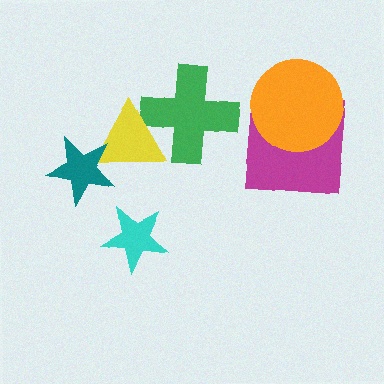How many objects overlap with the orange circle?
1 object overlaps with the orange circle.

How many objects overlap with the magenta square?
1 object overlaps with the magenta square.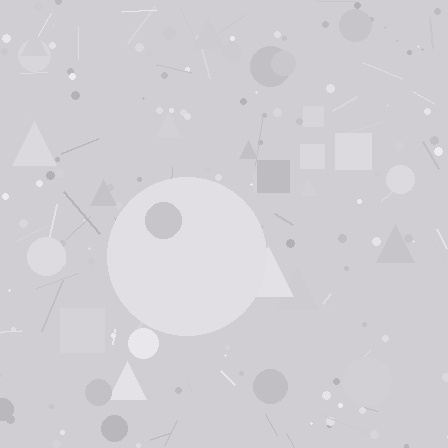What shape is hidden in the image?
A circle is hidden in the image.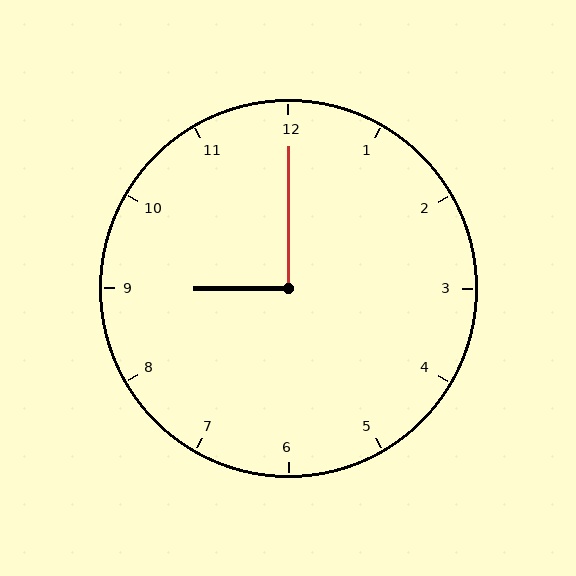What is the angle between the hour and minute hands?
Approximately 90 degrees.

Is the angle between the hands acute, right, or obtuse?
It is right.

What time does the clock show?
9:00.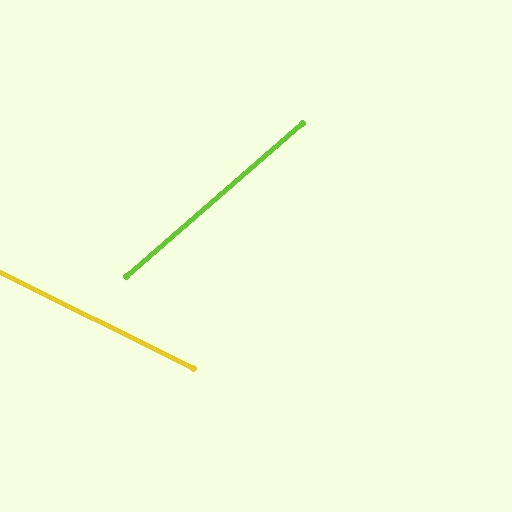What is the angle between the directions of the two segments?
Approximately 67 degrees.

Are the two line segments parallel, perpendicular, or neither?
Neither parallel nor perpendicular — they differ by about 67°.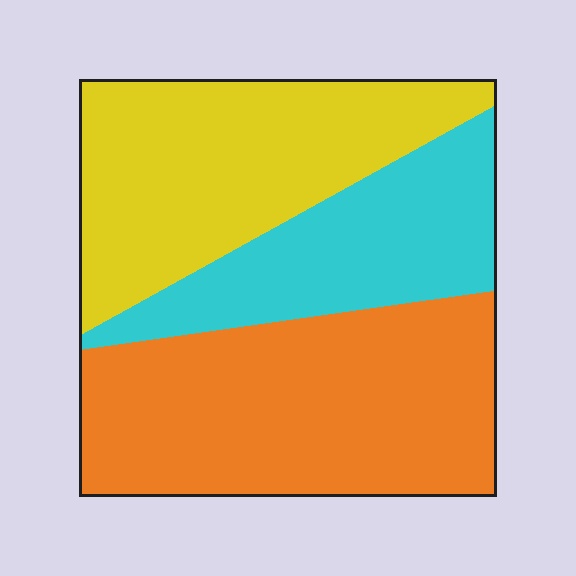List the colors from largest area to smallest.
From largest to smallest: orange, yellow, cyan.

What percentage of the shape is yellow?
Yellow covers about 35% of the shape.